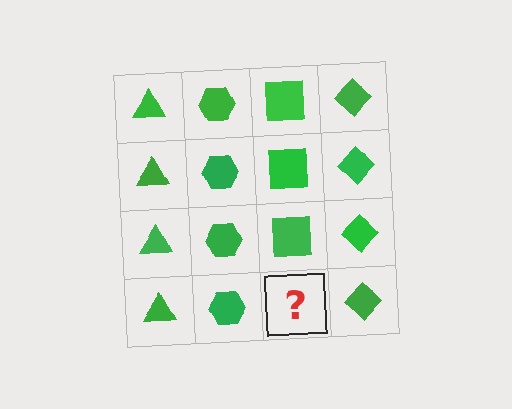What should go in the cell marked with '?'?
The missing cell should contain a green square.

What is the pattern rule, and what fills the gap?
The rule is that each column has a consistent shape. The gap should be filled with a green square.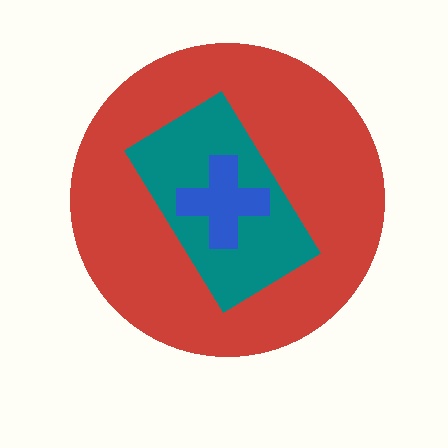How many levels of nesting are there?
3.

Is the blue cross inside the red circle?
Yes.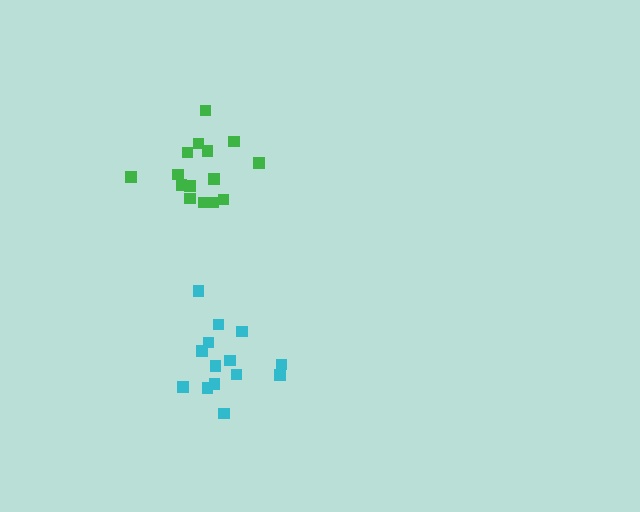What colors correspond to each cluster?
The clusters are colored: green, cyan.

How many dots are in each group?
Group 1: 15 dots, Group 2: 14 dots (29 total).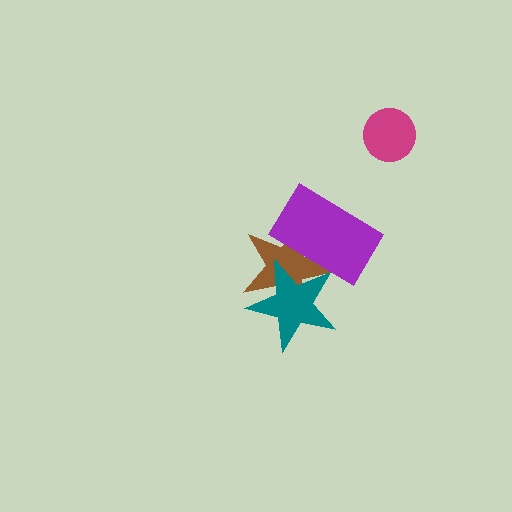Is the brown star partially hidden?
Yes, it is partially covered by another shape.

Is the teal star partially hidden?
Yes, it is partially covered by another shape.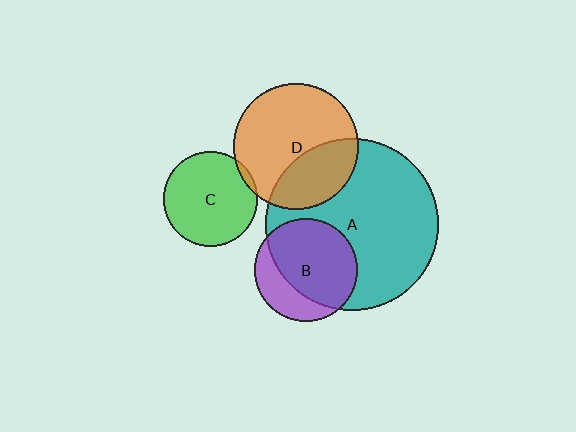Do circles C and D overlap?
Yes.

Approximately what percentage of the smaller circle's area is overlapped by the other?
Approximately 5%.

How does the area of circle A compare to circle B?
Approximately 2.8 times.